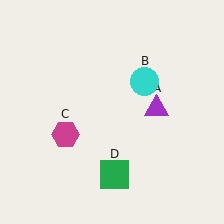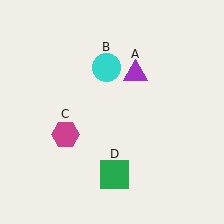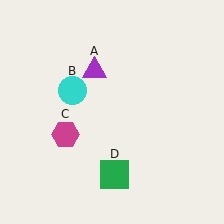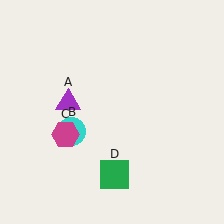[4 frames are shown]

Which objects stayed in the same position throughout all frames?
Magenta hexagon (object C) and green square (object D) remained stationary.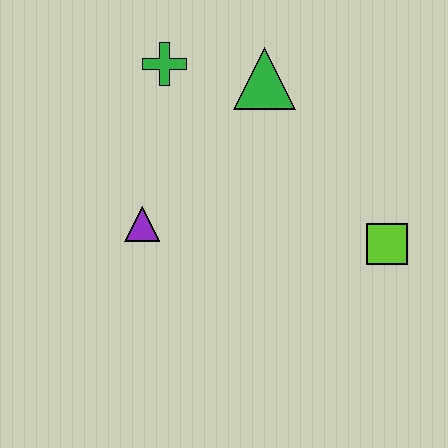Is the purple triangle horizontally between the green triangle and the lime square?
No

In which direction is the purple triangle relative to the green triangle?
The purple triangle is below the green triangle.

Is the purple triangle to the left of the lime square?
Yes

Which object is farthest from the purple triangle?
The lime square is farthest from the purple triangle.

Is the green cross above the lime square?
Yes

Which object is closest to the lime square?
The green triangle is closest to the lime square.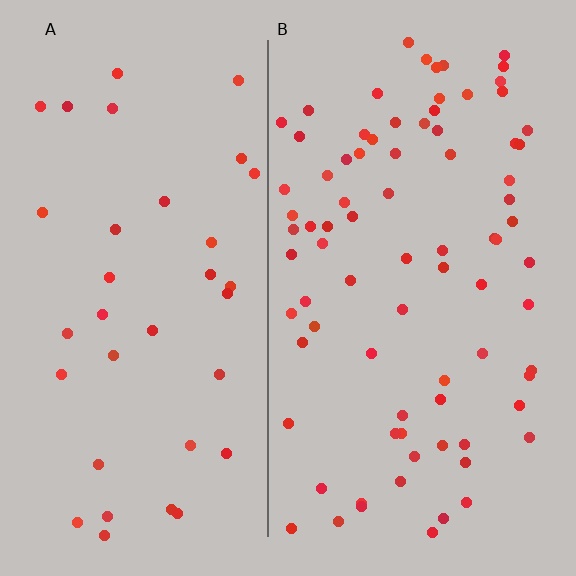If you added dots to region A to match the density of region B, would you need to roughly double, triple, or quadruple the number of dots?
Approximately double.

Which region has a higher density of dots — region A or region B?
B (the right).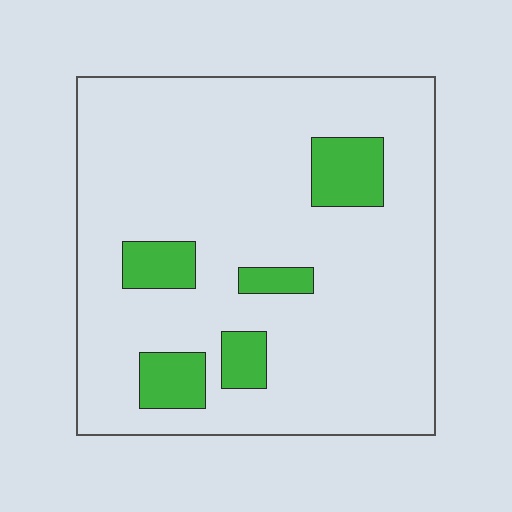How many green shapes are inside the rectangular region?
5.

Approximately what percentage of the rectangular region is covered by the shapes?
Approximately 15%.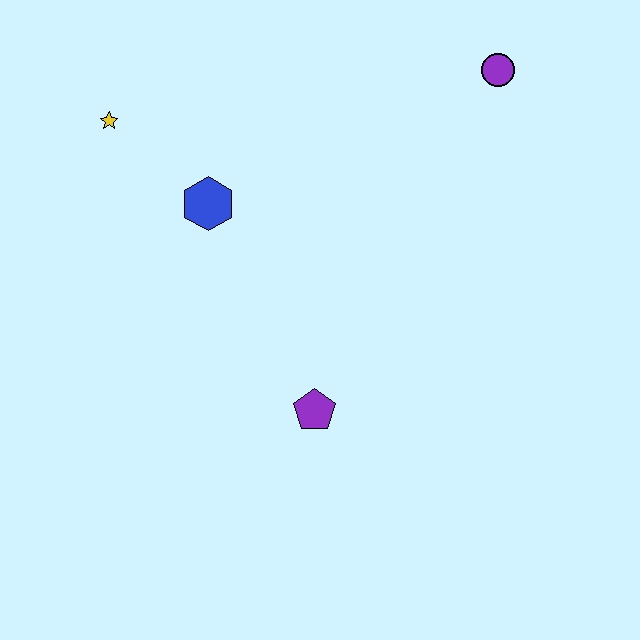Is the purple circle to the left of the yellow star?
No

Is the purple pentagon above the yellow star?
No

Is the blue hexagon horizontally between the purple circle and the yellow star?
Yes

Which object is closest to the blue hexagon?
The yellow star is closest to the blue hexagon.